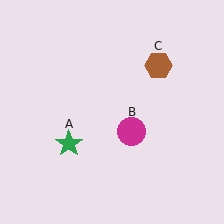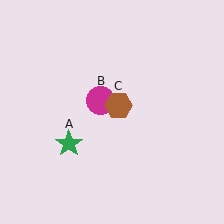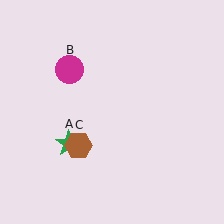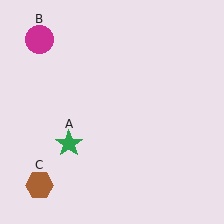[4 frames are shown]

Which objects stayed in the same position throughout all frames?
Green star (object A) remained stationary.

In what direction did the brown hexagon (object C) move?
The brown hexagon (object C) moved down and to the left.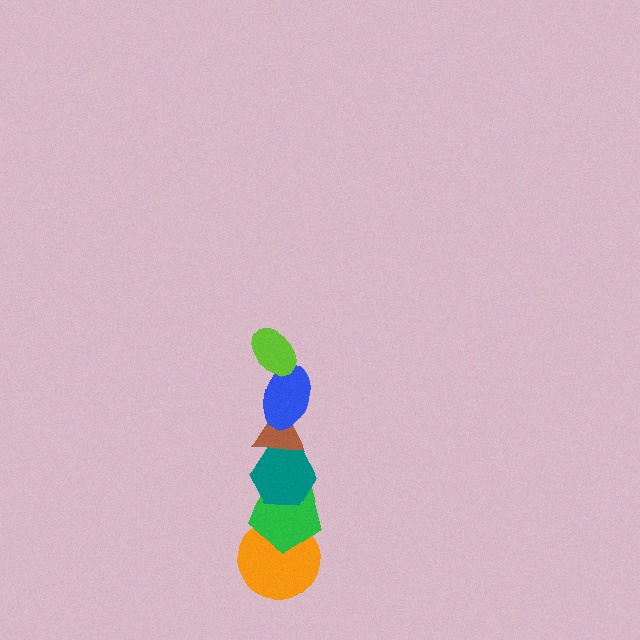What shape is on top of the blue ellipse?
The lime ellipse is on top of the blue ellipse.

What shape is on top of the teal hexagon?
The brown triangle is on top of the teal hexagon.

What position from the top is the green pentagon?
The green pentagon is 5th from the top.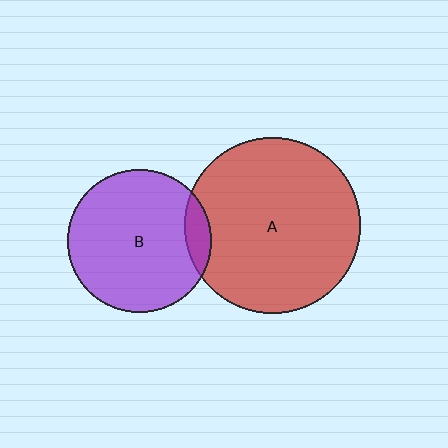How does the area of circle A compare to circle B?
Approximately 1.5 times.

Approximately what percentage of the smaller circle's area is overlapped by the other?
Approximately 10%.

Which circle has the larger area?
Circle A (red).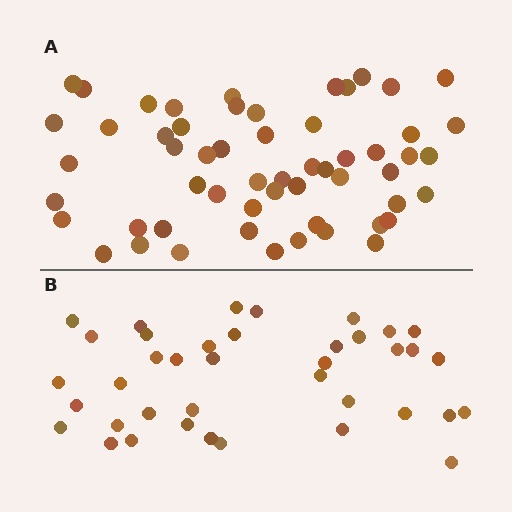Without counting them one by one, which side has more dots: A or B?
Region A (the top region) has more dots.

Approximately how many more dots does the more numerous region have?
Region A has approximately 15 more dots than region B.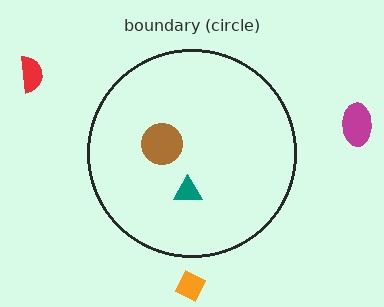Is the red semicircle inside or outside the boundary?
Outside.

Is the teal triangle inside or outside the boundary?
Inside.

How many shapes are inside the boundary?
2 inside, 3 outside.